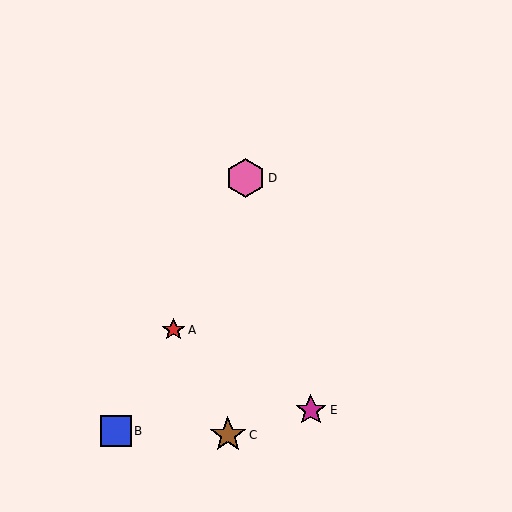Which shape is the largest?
The pink hexagon (labeled D) is the largest.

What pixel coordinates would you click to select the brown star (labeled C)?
Click at (228, 435) to select the brown star C.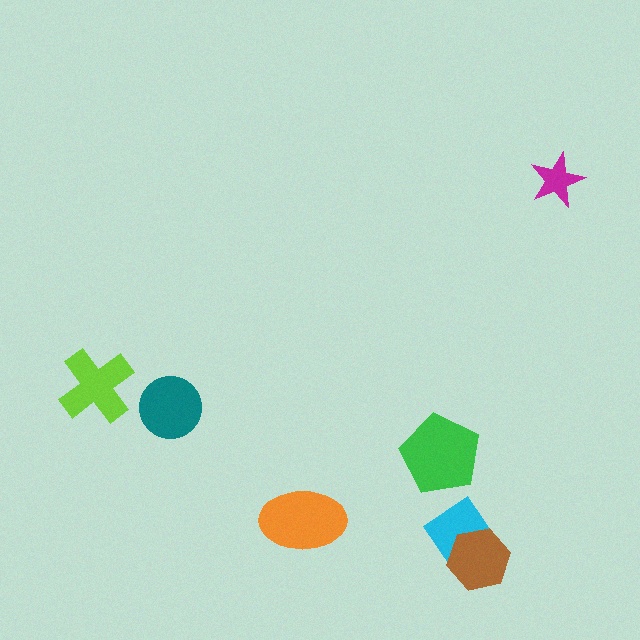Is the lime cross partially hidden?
No, no other shape covers it.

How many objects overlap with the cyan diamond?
1 object overlaps with the cyan diamond.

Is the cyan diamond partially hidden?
Yes, it is partially covered by another shape.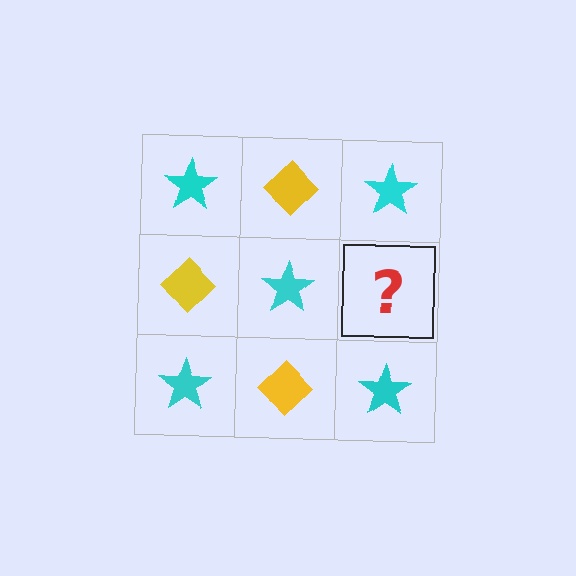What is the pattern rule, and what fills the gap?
The rule is that it alternates cyan star and yellow diamond in a checkerboard pattern. The gap should be filled with a yellow diamond.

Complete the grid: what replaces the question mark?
The question mark should be replaced with a yellow diamond.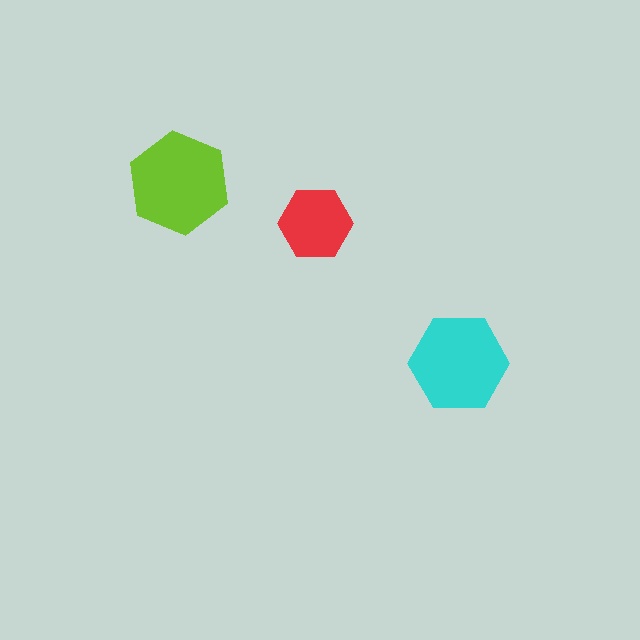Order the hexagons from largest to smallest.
the lime one, the cyan one, the red one.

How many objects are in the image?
There are 3 objects in the image.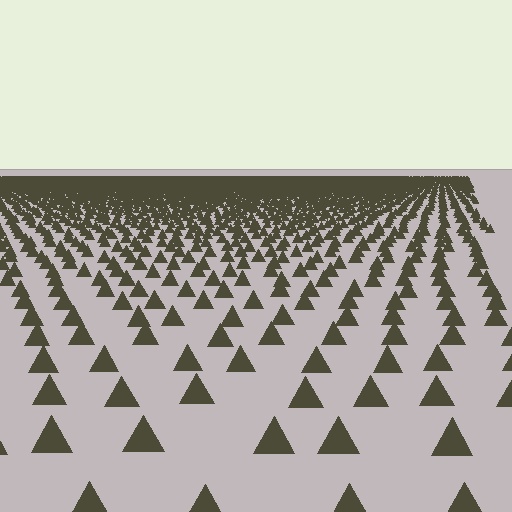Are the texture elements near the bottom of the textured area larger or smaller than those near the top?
Larger. Near the bottom, elements are closer to the viewer and appear at a bigger on-screen size.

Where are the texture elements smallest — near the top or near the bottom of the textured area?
Near the top.